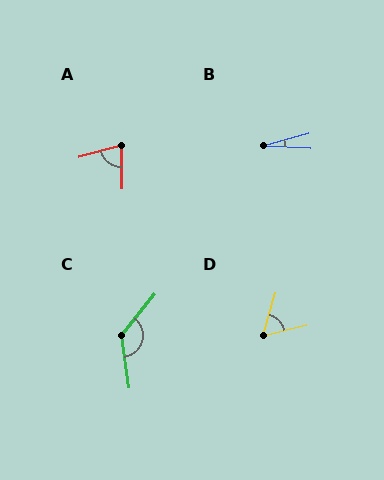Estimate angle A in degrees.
Approximately 75 degrees.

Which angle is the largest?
C, at approximately 133 degrees.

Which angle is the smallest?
B, at approximately 18 degrees.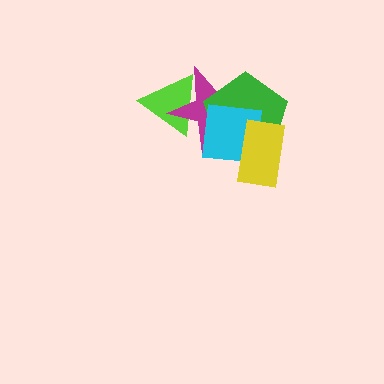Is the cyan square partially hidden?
Yes, it is partially covered by another shape.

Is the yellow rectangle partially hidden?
No, no other shape covers it.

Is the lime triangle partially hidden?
Yes, it is partially covered by another shape.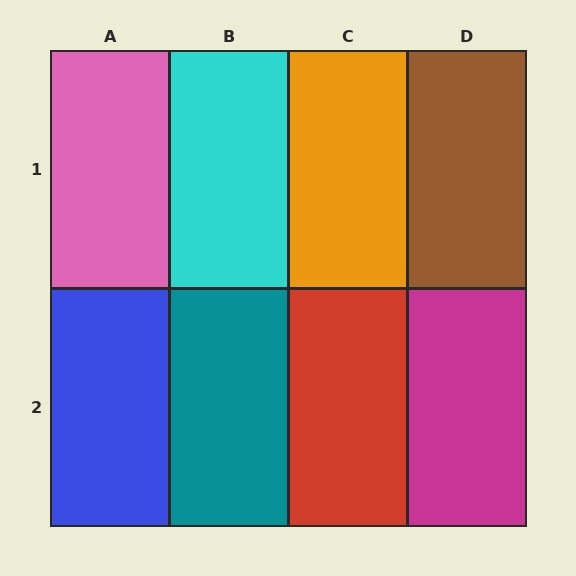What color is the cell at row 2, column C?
Red.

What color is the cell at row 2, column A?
Blue.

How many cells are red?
1 cell is red.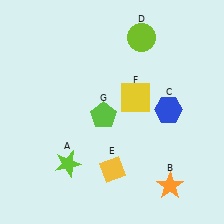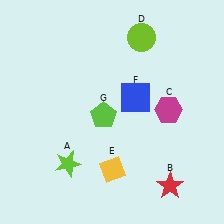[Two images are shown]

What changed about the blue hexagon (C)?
In Image 1, C is blue. In Image 2, it changed to magenta.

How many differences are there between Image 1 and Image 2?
There are 3 differences between the two images.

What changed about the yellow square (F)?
In Image 1, F is yellow. In Image 2, it changed to blue.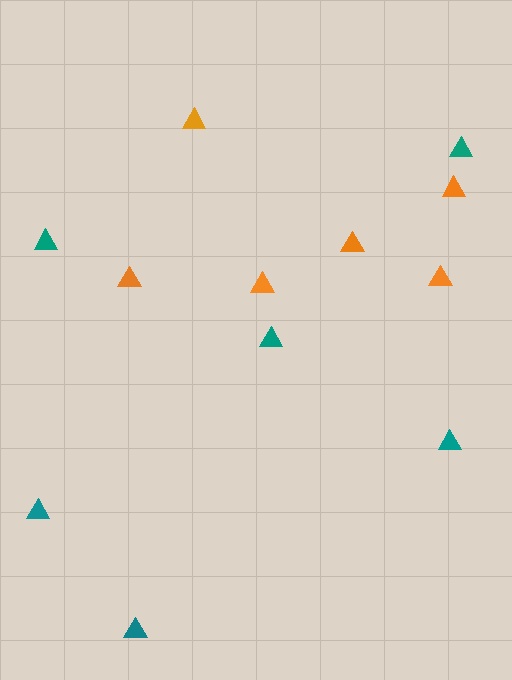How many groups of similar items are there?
There are 2 groups: one group of teal triangles (6) and one group of orange triangles (6).